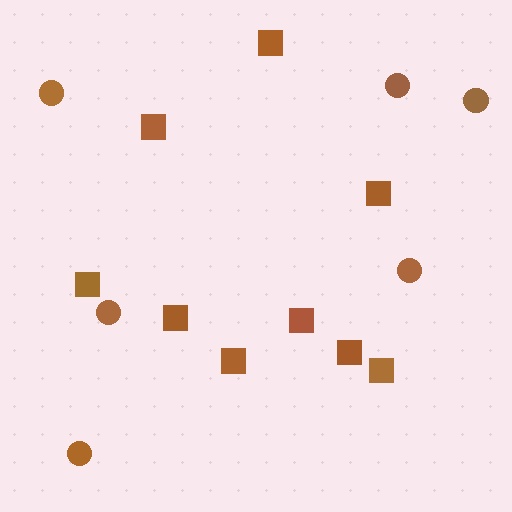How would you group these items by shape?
There are 2 groups: one group of squares (9) and one group of circles (6).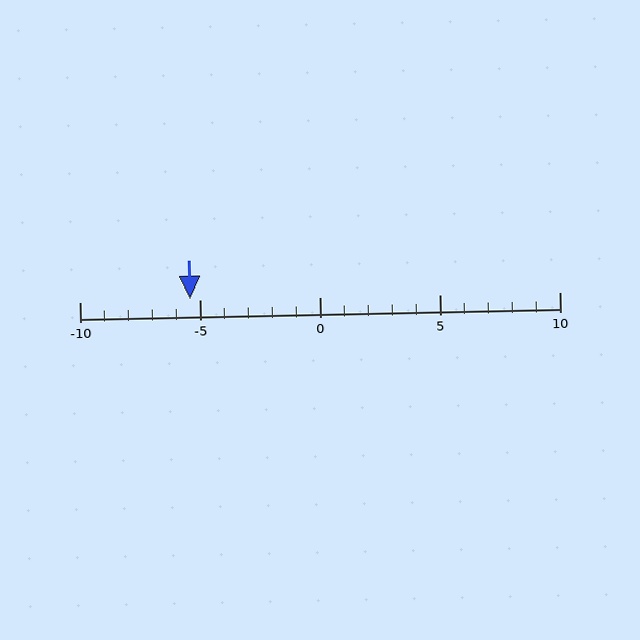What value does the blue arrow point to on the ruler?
The blue arrow points to approximately -5.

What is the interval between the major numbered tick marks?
The major tick marks are spaced 5 units apart.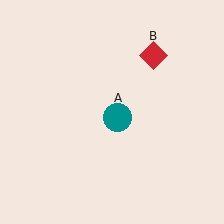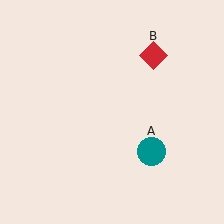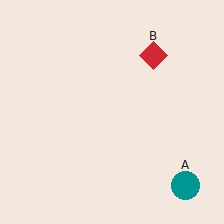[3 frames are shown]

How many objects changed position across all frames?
1 object changed position: teal circle (object A).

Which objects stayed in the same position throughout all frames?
Red diamond (object B) remained stationary.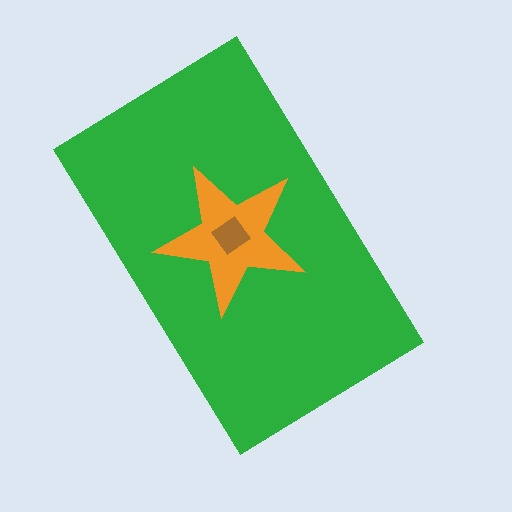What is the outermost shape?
The green rectangle.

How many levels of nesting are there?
3.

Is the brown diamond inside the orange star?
Yes.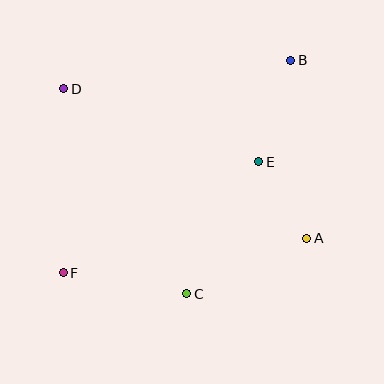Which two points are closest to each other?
Points A and E are closest to each other.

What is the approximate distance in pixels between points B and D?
The distance between B and D is approximately 229 pixels.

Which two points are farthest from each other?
Points B and F are farthest from each other.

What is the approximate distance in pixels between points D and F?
The distance between D and F is approximately 184 pixels.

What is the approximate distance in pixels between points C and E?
The distance between C and E is approximately 150 pixels.